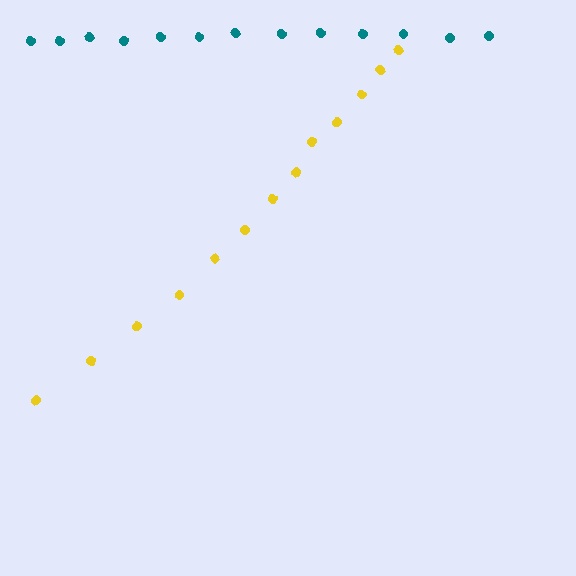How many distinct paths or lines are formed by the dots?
There are 2 distinct paths.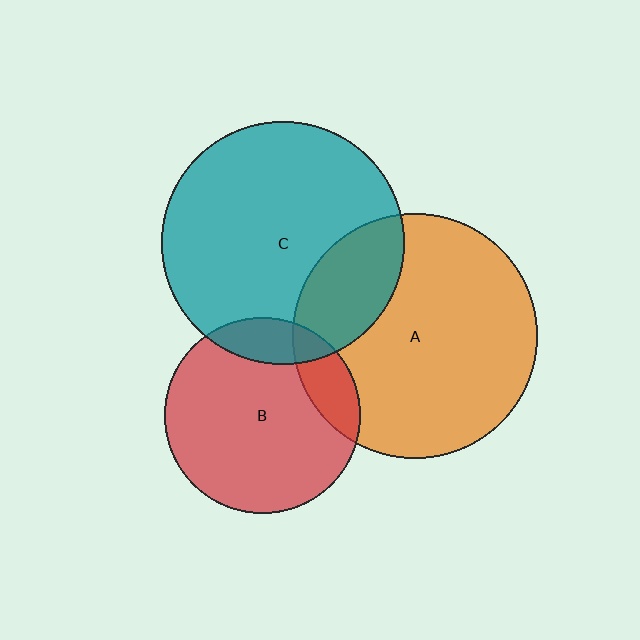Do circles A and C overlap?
Yes.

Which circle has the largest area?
Circle A (orange).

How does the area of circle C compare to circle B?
Approximately 1.5 times.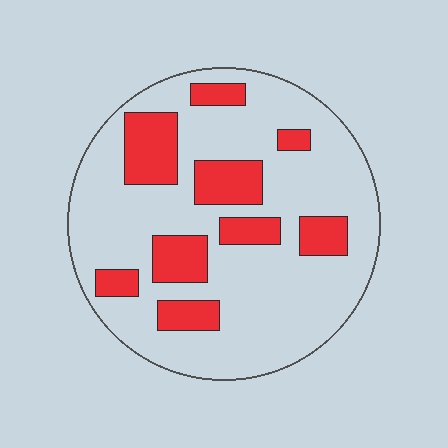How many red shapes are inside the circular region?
9.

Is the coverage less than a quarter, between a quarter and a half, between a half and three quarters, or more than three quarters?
Less than a quarter.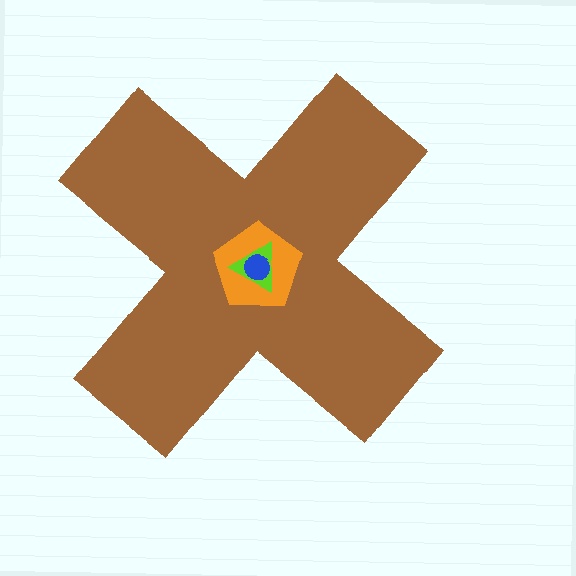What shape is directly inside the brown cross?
The orange pentagon.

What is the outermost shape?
The brown cross.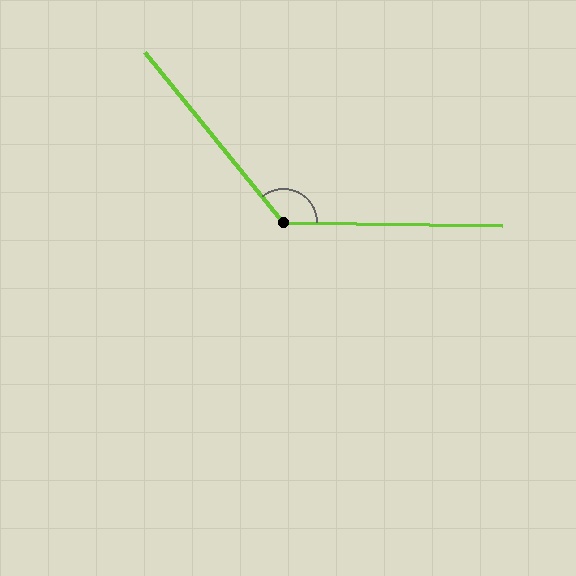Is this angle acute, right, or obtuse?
It is obtuse.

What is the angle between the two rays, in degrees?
Approximately 130 degrees.